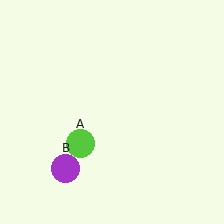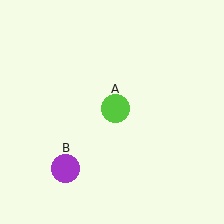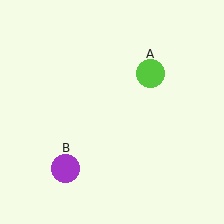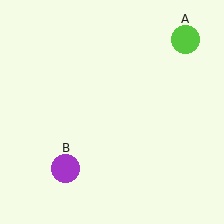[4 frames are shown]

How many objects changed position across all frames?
1 object changed position: lime circle (object A).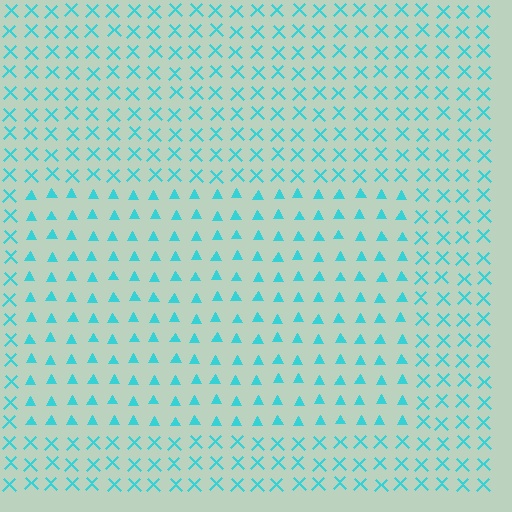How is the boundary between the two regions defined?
The boundary is defined by a change in element shape: triangles inside vs. X marks outside. All elements share the same color and spacing.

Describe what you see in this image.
The image is filled with small cyan elements arranged in a uniform grid. A rectangle-shaped region contains triangles, while the surrounding area contains X marks. The boundary is defined purely by the change in element shape.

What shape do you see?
I see a rectangle.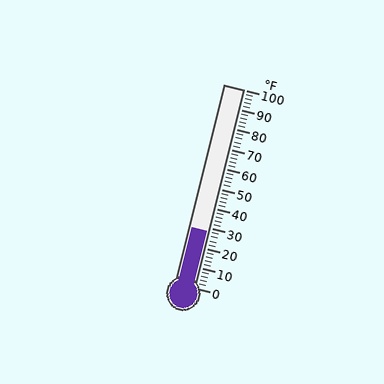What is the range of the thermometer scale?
The thermometer scale ranges from 0°F to 100°F.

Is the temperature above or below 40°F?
The temperature is below 40°F.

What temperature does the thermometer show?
The thermometer shows approximately 28°F.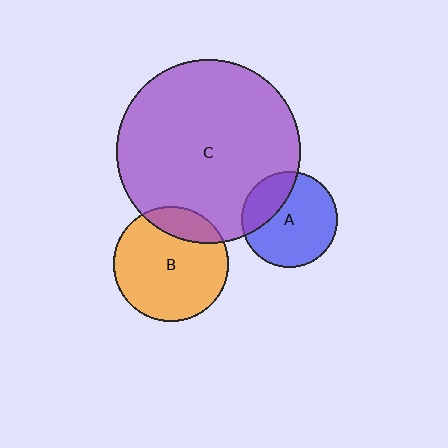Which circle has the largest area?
Circle C (purple).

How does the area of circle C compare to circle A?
Approximately 3.7 times.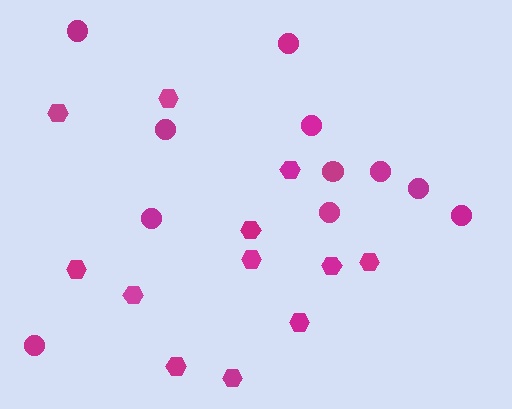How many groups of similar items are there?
There are 2 groups: one group of circles (11) and one group of hexagons (12).